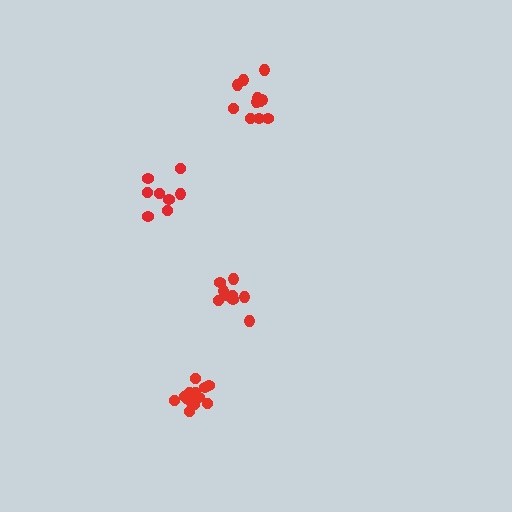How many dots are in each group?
Group 1: 8 dots, Group 2: 9 dots, Group 3: 11 dots, Group 4: 13 dots (41 total).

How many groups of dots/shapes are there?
There are 4 groups.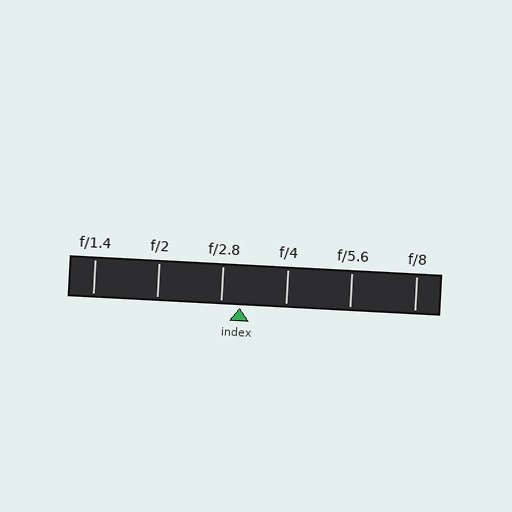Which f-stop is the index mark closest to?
The index mark is closest to f/2.8.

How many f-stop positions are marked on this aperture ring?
There are 6 f-stop positions marked.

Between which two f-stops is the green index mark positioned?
The index mark is between f/2.8 and f/4.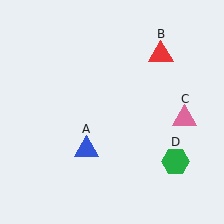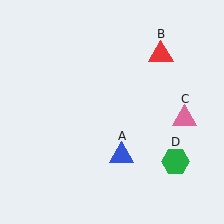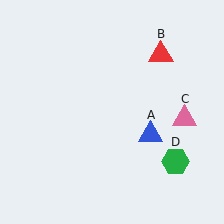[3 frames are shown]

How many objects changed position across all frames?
1 object changed position: blue triangle (object A).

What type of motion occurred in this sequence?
The blue triangle (object A) rotated counterclockwise around the center of the scene.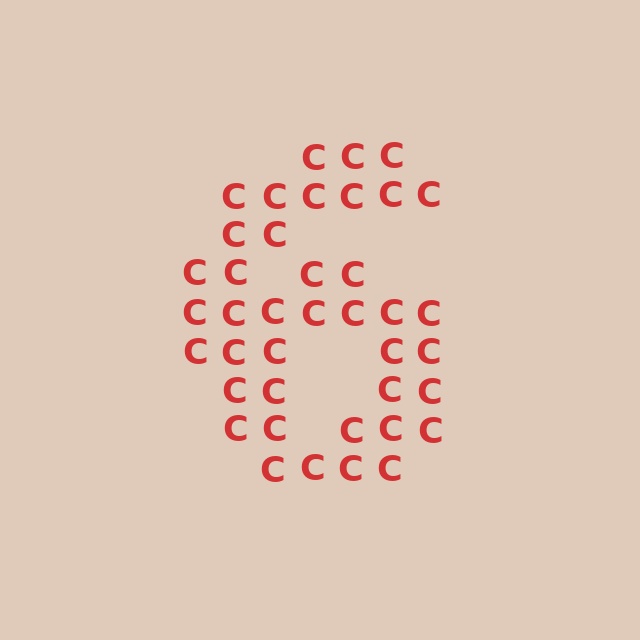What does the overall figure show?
The overall figure shows the digit 6.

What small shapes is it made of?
It is made of small letter C's.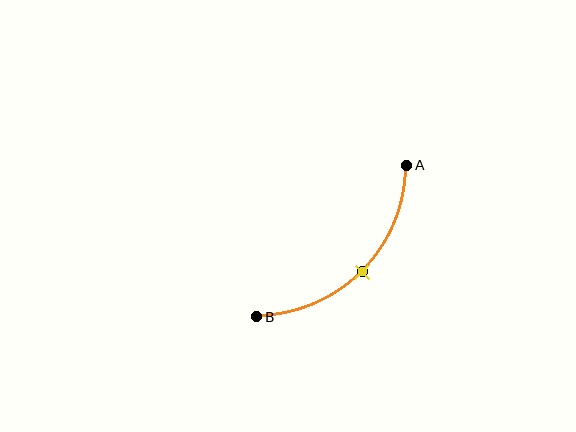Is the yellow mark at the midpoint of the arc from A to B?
Yes. The yellow mark lies on the arc at equal arc-length from both A and B — it is the arc midpoint.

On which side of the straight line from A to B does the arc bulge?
The arc bulges below and to the right of the straight line connecting A and B.